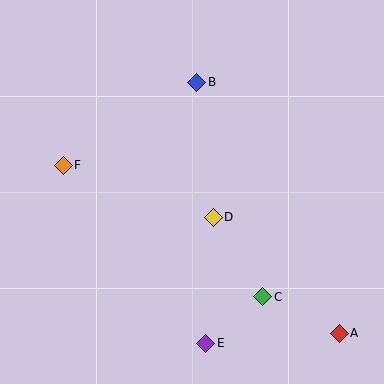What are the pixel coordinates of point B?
Point B is at (197, 82).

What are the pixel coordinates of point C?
Point C is at (263, 297).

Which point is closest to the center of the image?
Point D at (213, 217) is closest to the center.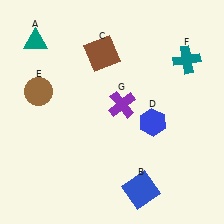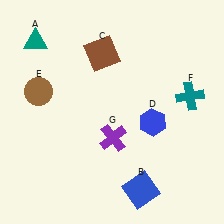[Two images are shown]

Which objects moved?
The objects that moved are: the teal cross (F), the purple cross (G).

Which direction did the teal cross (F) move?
The teal cross (F) moved down.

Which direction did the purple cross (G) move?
The purple cross (G) moved down.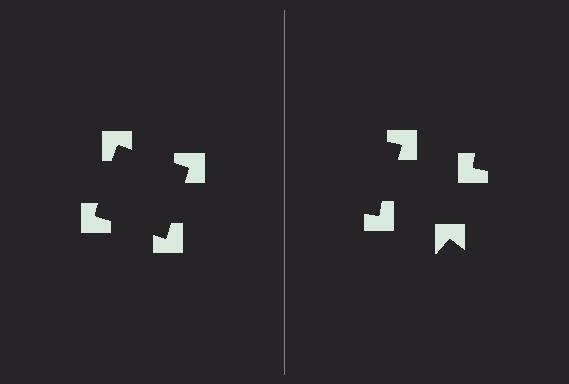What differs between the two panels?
The notched squares are positioned identically on both sides; only the wedge orientations differ. On the left they align to a square; on the right they are misaligned.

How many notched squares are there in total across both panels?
8 — 4 on each side.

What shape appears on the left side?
An illusory square.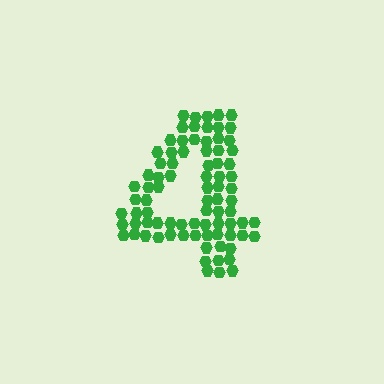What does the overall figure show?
The overall figure shows the digit 4.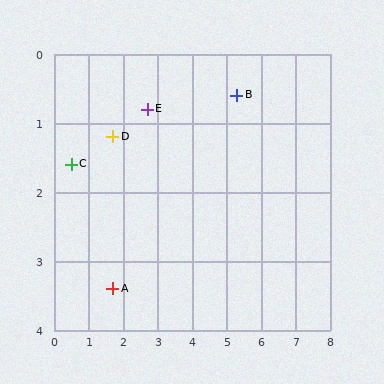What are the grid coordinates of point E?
Point E is at approximately (2.7, 0.8).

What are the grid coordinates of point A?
Point A is at approximately (1.7, 3.4).